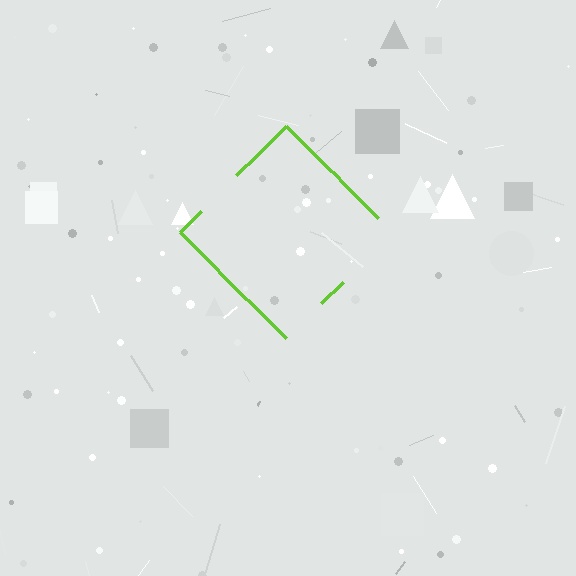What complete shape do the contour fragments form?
The contour fragments form a diamond.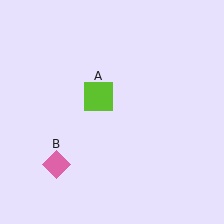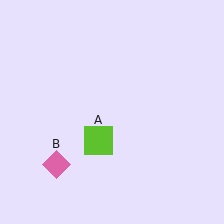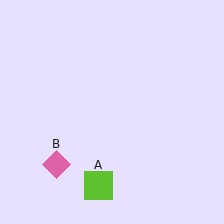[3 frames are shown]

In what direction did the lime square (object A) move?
The lime square (object A) moved down.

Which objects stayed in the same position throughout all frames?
Pink diamond (object B) remained stationary.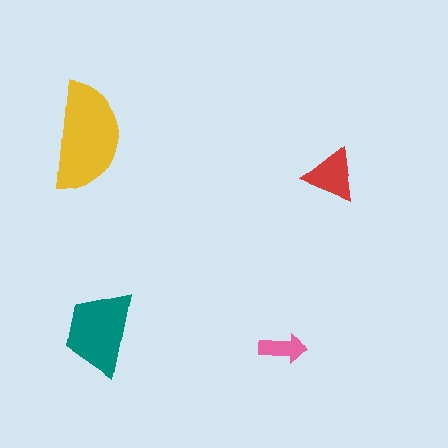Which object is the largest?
The yellow semicircle.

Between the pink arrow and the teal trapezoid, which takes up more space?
The teal trapezoid.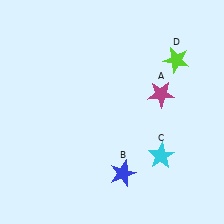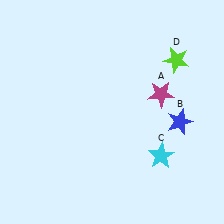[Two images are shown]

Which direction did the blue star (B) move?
The blue star (B) moved right.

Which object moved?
The blue star (B) moved right.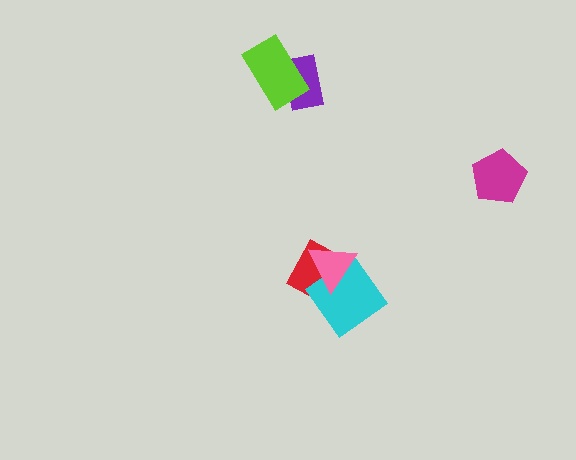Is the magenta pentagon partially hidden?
No, no other shape covers it.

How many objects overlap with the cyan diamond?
2 objects overlap with the cyan diamond.